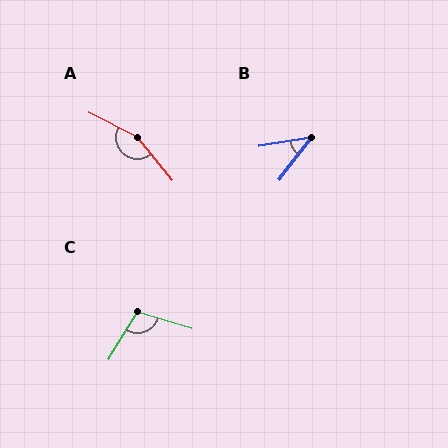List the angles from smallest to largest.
B (43°), C (105°), A (155°).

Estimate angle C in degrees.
Approximately 105 degrees.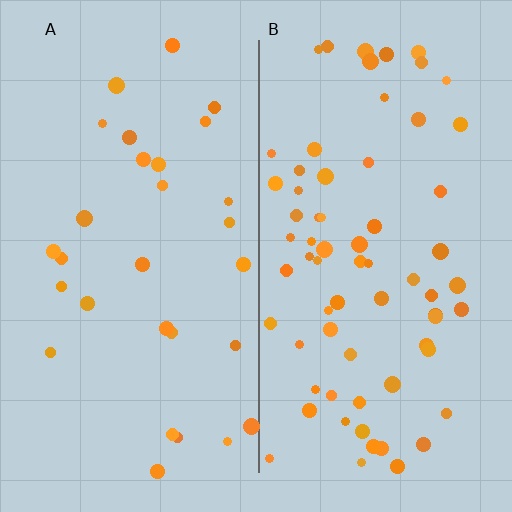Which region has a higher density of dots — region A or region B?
B (the right).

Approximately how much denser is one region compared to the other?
Approximately 2.3× — region B over region A.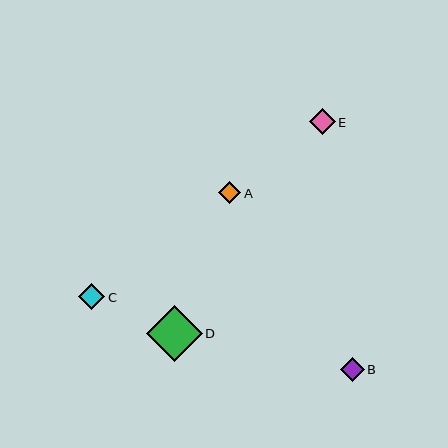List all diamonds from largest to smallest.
From largest to smallest: D, C, E, B, A.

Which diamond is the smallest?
Diamond A is the smallest with a size of approximately 22 pixels.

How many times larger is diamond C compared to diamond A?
Diamond C is approximately 1.2 times the size of diamond A.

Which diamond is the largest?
Diamond D is the largest with a size of approximately 56 pixels.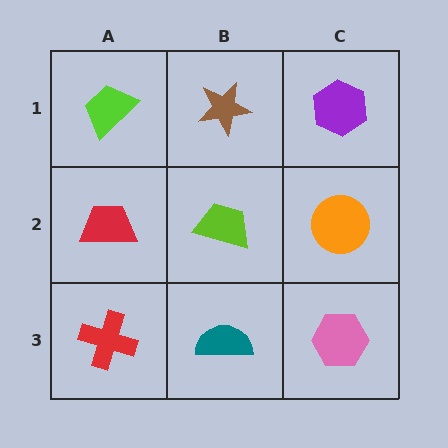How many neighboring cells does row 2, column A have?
3.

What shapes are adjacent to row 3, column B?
A lime trapezoid (row 2, column B), a red cross (row 3, column A), a pink hexagon (row 3, column C).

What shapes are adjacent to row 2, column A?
A lime trapezoid (row 1, column A), a red cross (row 3, column A), a lime trapezoid (row 2, column B).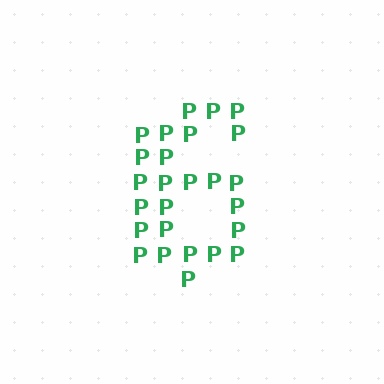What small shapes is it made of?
It is made of small letter P's.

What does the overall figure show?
The overall figure shows the digit 6.